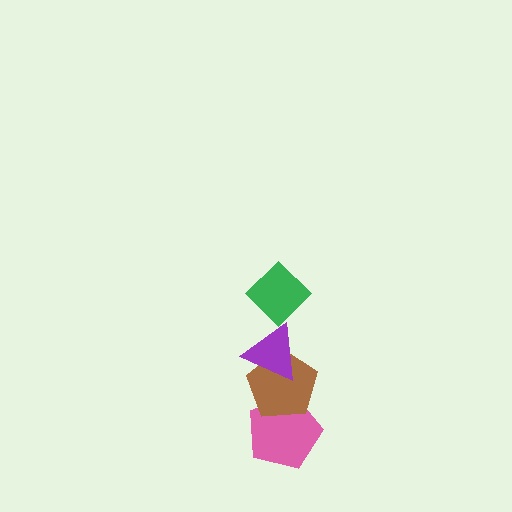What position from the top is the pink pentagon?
The pink pentagon is 4th from the top.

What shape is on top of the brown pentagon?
The purple triangle is on top of the brown pentagon.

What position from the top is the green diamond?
The green diamond is 1st from the top.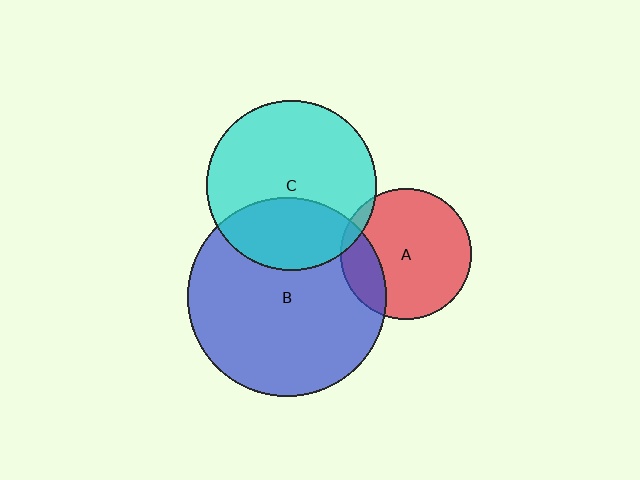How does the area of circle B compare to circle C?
Approximately 1.4 times.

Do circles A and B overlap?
Yes.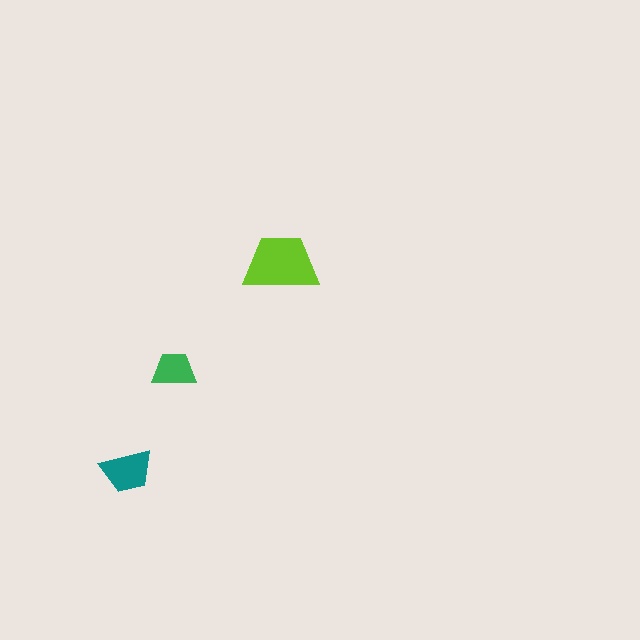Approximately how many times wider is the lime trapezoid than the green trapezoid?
About 1.5 times wider.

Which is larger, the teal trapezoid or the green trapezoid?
The teal one.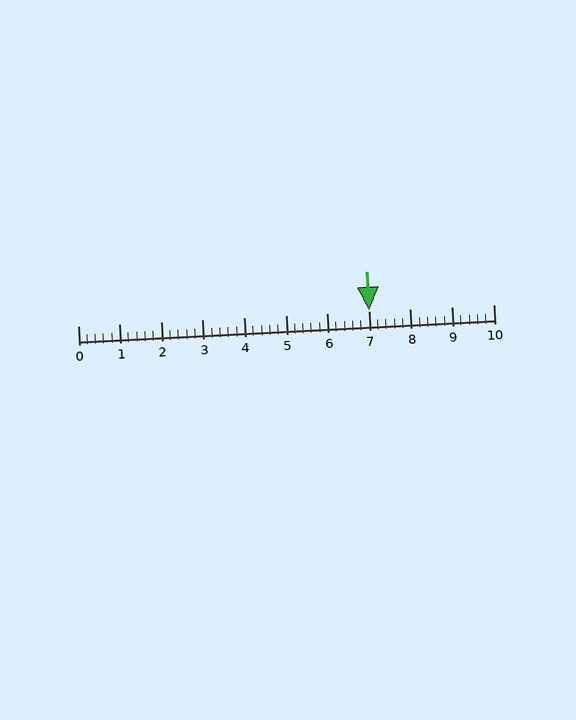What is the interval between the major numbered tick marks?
The major tick marks are spaced 1 units apart.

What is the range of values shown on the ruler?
The ruler shows values from 0 to 10.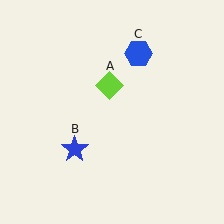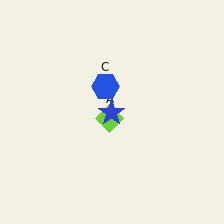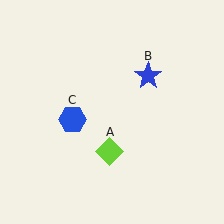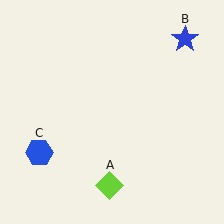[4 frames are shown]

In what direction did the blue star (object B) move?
The blue star (object B) moved up and to the right.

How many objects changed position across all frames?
3 objects changed position: lime diamond (object A), blue star (object B), blue hexagon (object C).